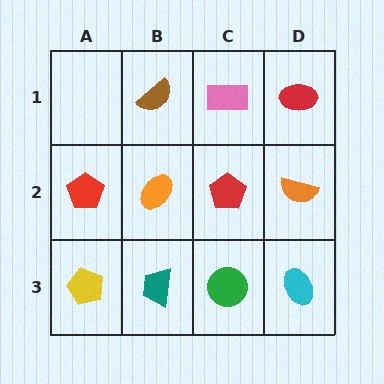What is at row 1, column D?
A red ellipse.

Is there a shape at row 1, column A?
No, that cell is empty.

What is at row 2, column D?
An orange semicircle.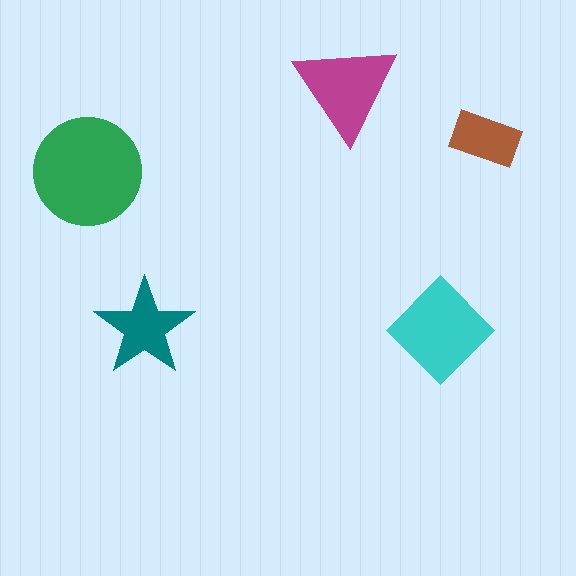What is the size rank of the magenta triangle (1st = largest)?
3rd.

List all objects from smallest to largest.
The brown rectangle, the teal star, the magenta triangle, the cyan diamond, the green circle.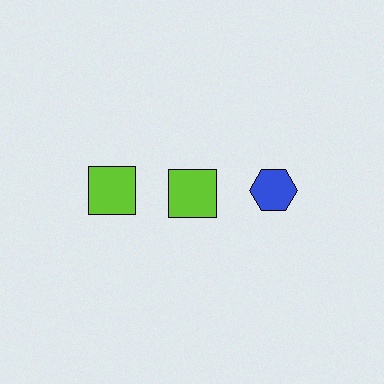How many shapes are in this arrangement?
There are 3 shapes arranged in a grid pattern.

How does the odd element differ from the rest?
It differs in both color (blue instead of lime) and shape (hexagon instead of square).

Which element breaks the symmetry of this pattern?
The blue hexagon in the top row, center column breaks the symmetry. All other shapes are lime squares.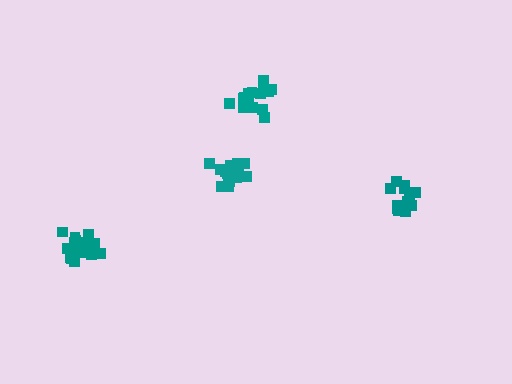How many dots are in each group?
Group 1: 14 dots, Group 2: 15 dots, Group 3: 14 dots, Group 4: 16 dots (59 total).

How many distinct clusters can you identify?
There are 4 distinct clusters.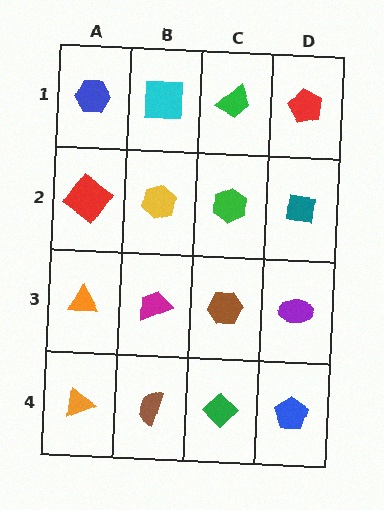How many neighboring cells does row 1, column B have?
3.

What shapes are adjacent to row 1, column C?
A green hexagon (row 2, column C), a cyan square (row 1, column B), a red pentagon (row 1, column D).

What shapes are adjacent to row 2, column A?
A blue hexagon (row 1, column A), an orange triangle (row 3, column A), a yellow hexagon (row 2, column B).